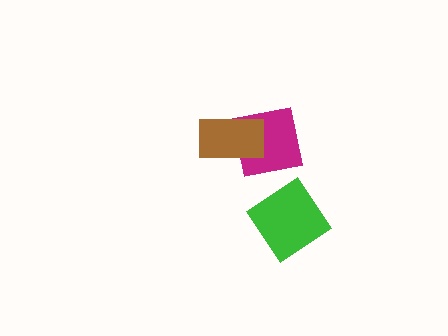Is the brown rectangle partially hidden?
No, no other shape covers it.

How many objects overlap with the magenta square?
1 object overlaps with the magenta square.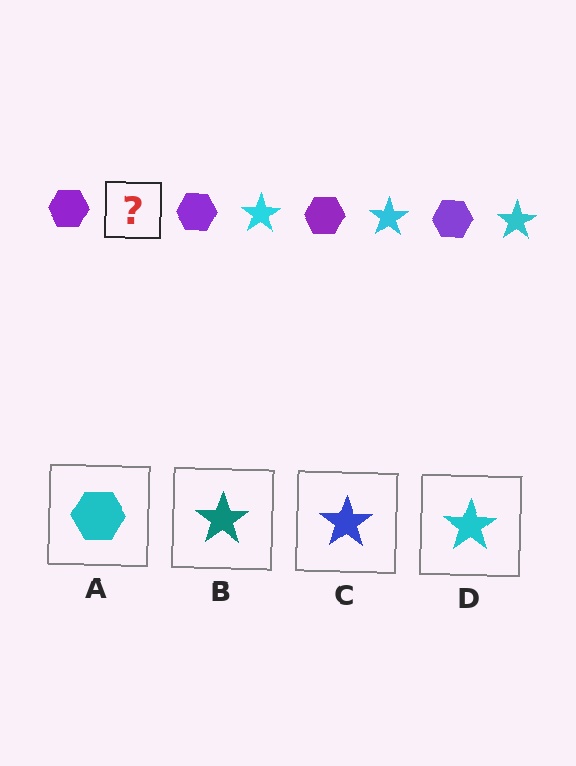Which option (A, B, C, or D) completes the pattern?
D.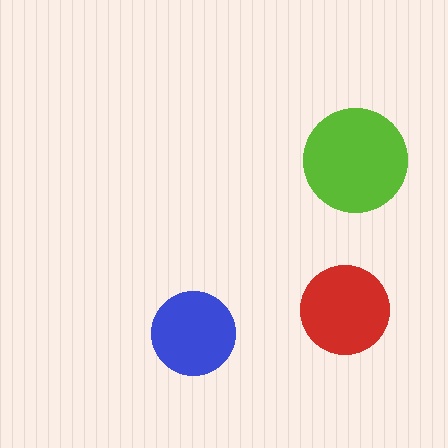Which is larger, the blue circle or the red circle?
The red one.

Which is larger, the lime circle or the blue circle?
The lime one.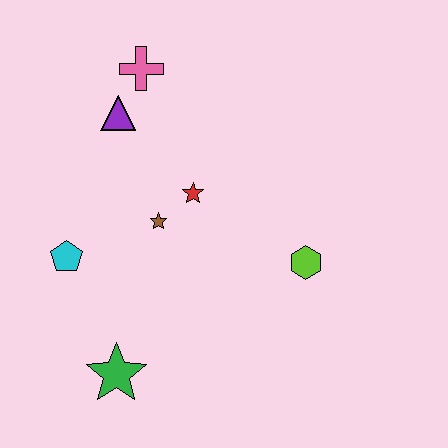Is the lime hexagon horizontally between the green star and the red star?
No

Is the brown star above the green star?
Yes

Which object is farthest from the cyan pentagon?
The lime hexagon is farthest from the cyan pentagon.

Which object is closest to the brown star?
The red star is closest to the brown star.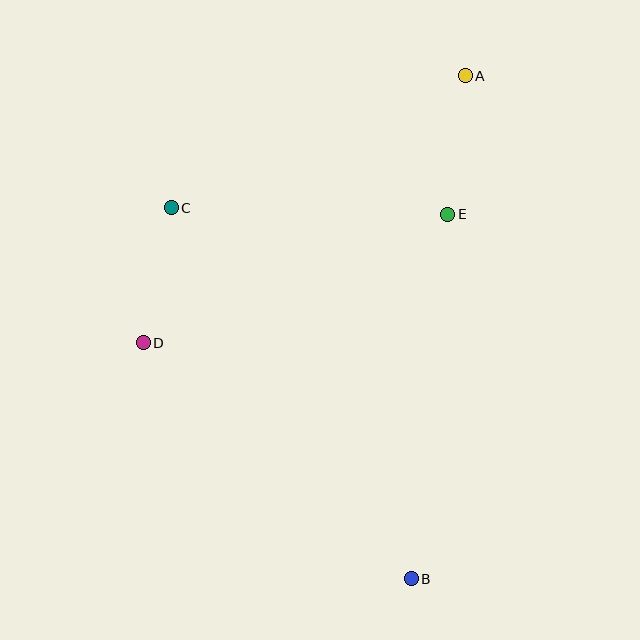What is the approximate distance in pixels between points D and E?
The distance between D and E is approximately 331 pixels.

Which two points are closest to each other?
Points C and D are closest to each other.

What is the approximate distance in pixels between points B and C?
The distance between B and C is approximately 442 pixels.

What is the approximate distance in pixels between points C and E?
The distance between C and E is approximately 277 pixels.